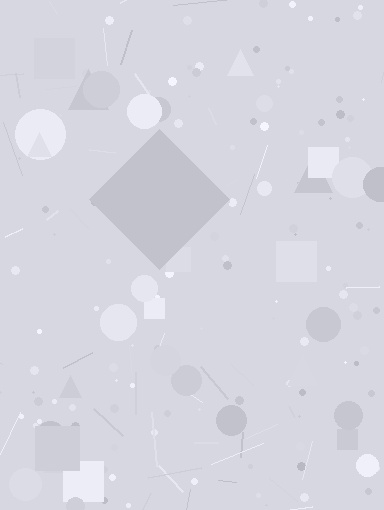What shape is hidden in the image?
A diamond is hidden in the image.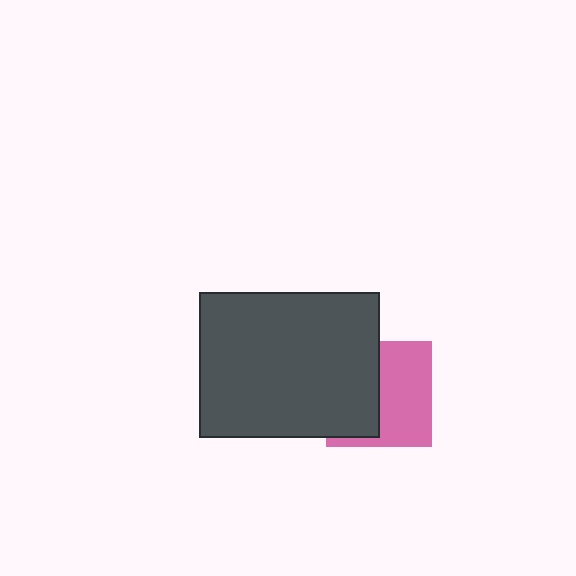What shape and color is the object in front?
The object in front is a dark gray rectangle.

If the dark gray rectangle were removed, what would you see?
You would see the complete pink square.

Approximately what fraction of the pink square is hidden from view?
Roughly 46% of the pink square is hidden behind the dark gray rectangle.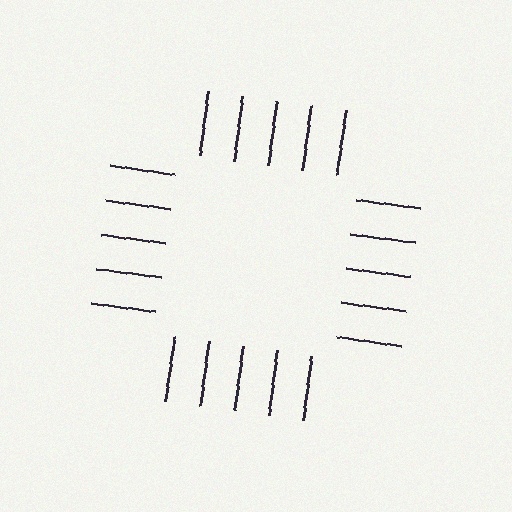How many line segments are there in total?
20 — 5 along each of the 4 edges.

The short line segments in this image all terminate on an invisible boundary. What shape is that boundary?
An illusory square — the line segments terminate on its edges but no continuous stroke is drawn.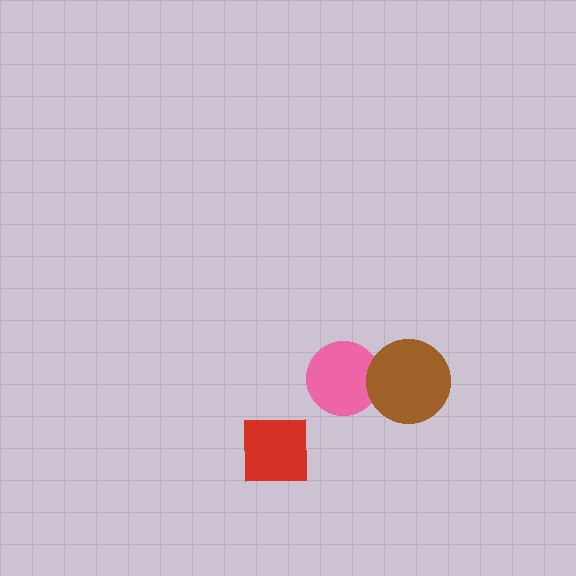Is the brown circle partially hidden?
No, no other shape covers it.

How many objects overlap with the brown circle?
1 object overlaps with the brown circle.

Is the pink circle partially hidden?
Yes, it is partially covered by another shape.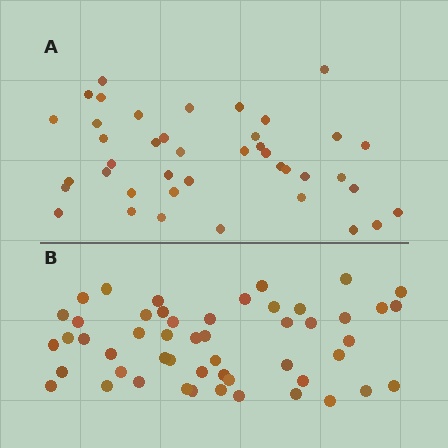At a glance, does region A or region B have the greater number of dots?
Region B (the bottom region) has more dots.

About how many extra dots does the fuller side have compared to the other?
Region B has roughly 10 or so more dots than region A.